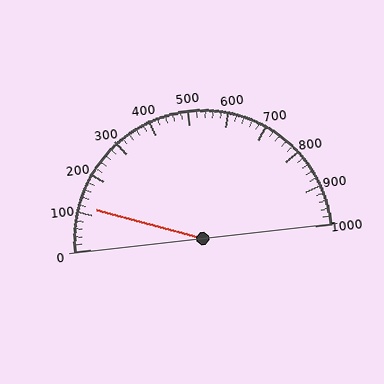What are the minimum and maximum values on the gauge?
The gauge ranges from 0 to 1000.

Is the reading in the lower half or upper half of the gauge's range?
The reading is in the lower half of the range (0 to 1000).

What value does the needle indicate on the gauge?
The needle indicates approximately 120.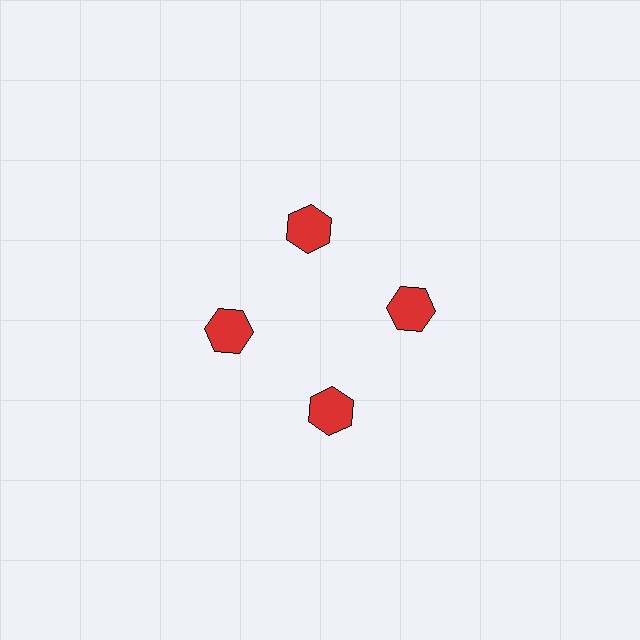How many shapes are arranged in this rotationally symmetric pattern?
There are 4 shapes, arranged in 4 groups of 1.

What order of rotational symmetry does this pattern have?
This pattern has 4-fold rotational symmetry.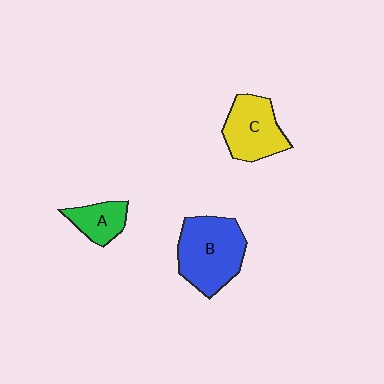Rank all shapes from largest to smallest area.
From largest to smallest: B (blue), C (yellow), A (green).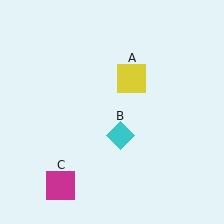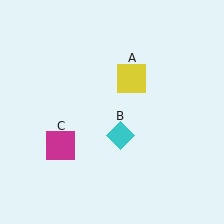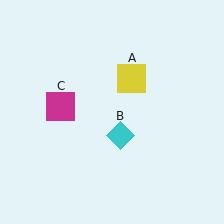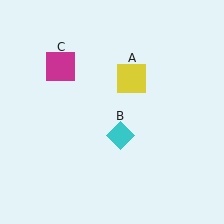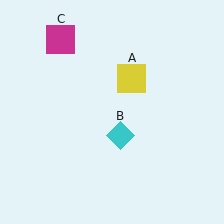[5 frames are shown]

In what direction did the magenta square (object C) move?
The magenta square (object C) moved up.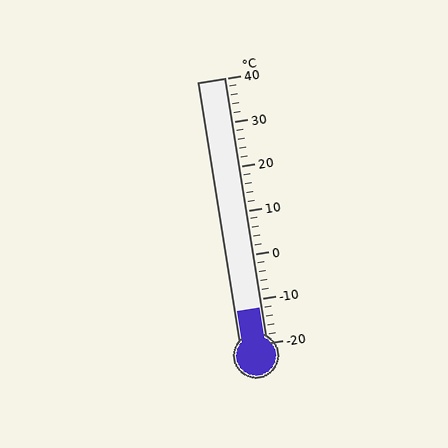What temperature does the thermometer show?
The thermometer shows approximately -12°C.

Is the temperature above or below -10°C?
The temperature is below -10°C.